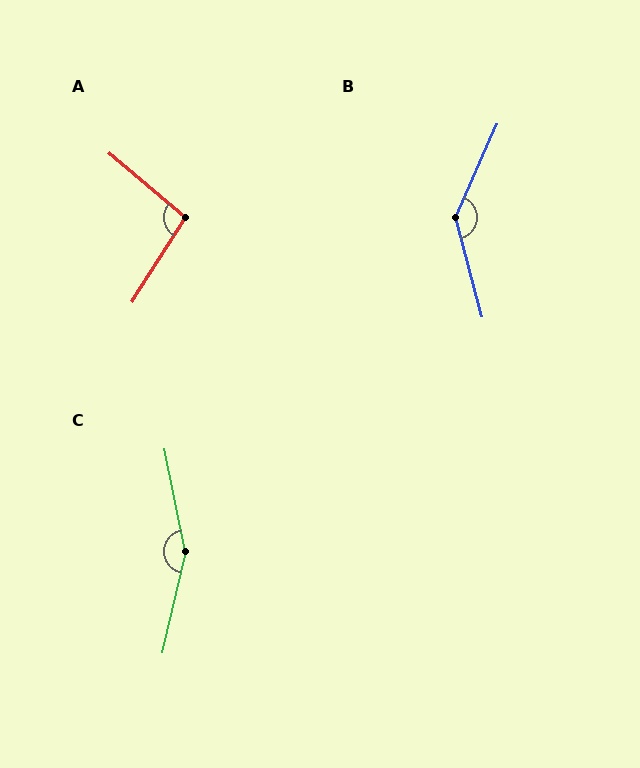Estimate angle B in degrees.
Approximately 141 degrees.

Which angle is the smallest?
A, at approximately 98 degrees.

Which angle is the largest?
C, at approximately 156 degrees.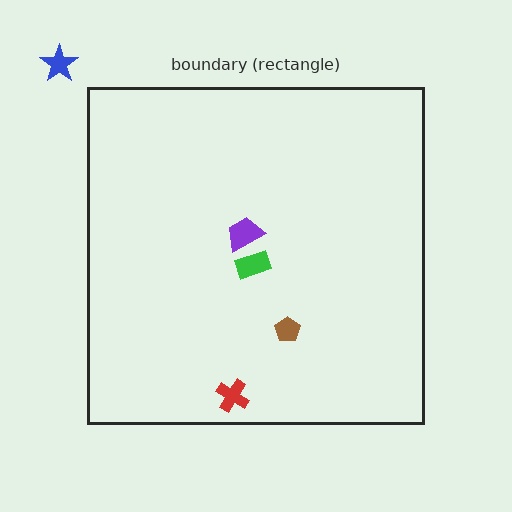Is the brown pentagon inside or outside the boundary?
Inside.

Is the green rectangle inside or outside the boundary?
Inside.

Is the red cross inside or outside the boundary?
Inside.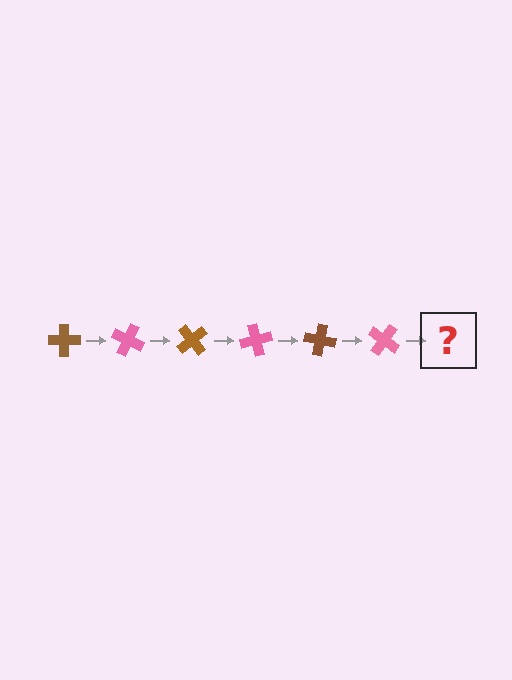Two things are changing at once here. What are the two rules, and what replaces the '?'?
The two rules are that it rotates 25 degrees each step and the color cycles through brown and pink. The '?' should be a brown cross, rotated 150 degrees from the start.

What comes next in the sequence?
The next element should be a brown cross, rotated 150 degrees from the start.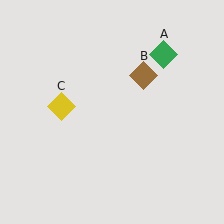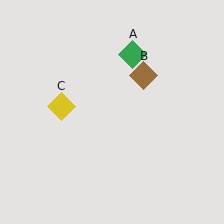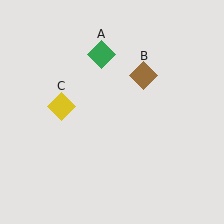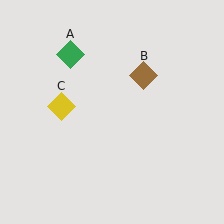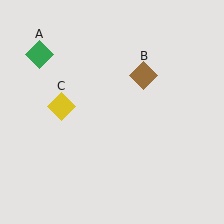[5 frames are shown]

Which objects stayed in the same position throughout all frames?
Brown diamond (object B) and yellow diamond (object C) remained stationary.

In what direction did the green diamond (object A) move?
The green diamond (object A) moved left.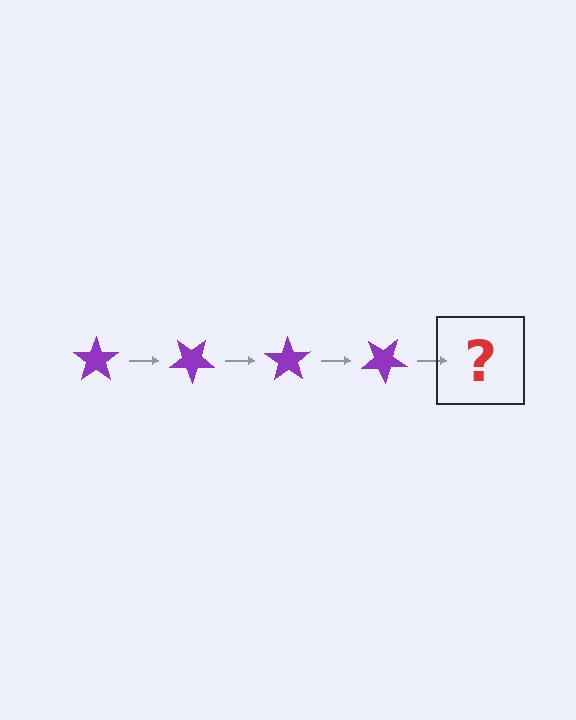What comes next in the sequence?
The next element should be a purple star rotated 140 degrees.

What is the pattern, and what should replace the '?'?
The pattern is that the star rotates 35 degrees each step. The '?' should be a purple star rotated 140 degrees.